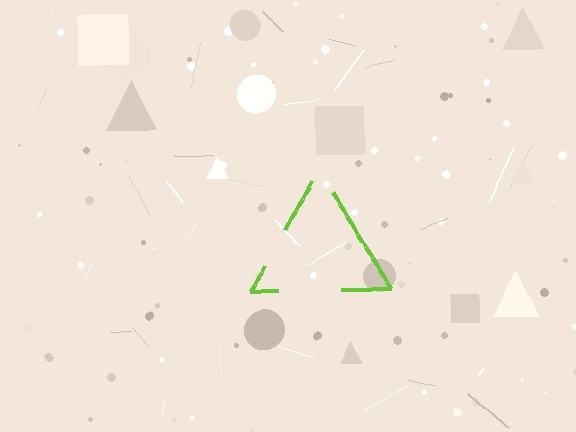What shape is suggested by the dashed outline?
The dashed outline suggests a triangle.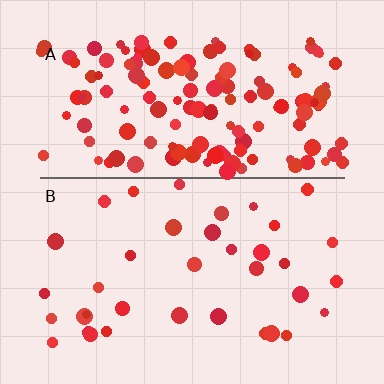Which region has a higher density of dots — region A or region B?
A (the top).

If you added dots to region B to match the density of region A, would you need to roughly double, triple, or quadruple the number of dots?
Approximately triple.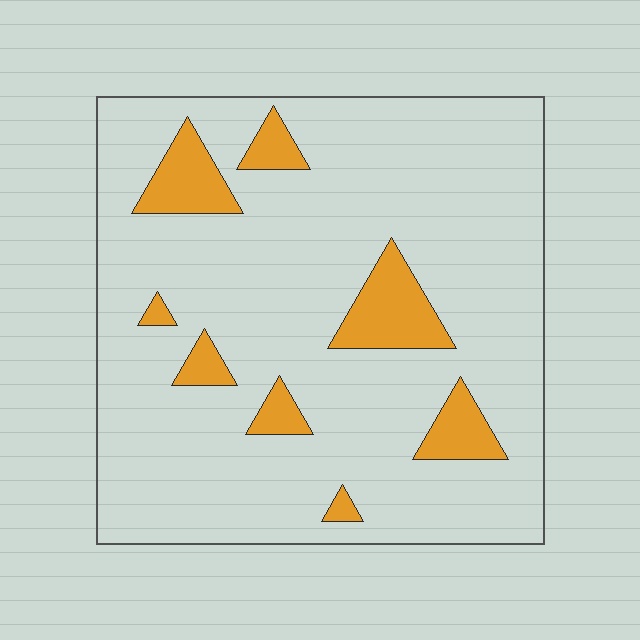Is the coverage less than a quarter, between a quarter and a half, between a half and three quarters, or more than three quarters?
Less than a quarter.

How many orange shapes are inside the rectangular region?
8.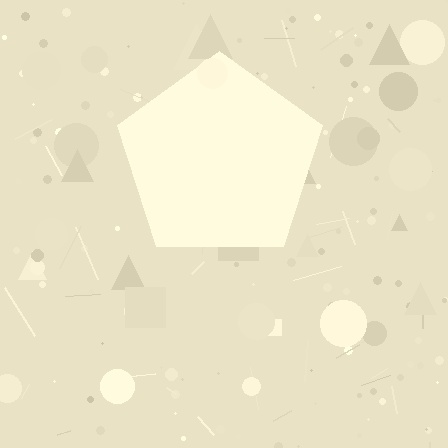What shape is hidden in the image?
A pentagon is hidden in the image.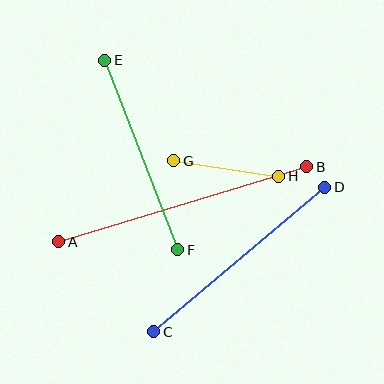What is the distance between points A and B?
The distance is approximately 259 pixels.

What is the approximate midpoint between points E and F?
The midpoint is at approximately (141, 155) pixels.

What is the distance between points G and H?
The distance is approximately 106 pixels.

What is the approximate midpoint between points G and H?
The midpoint is at approximately (226, 169) pixels.